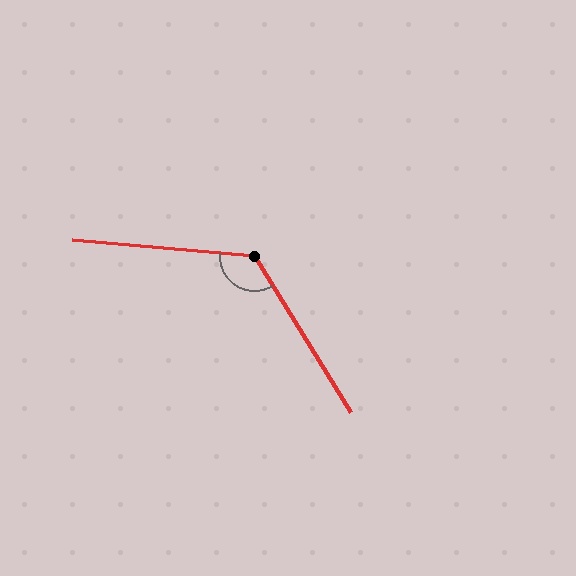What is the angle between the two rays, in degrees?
Approximately 127 degrees.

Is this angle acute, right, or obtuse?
It is obtuse.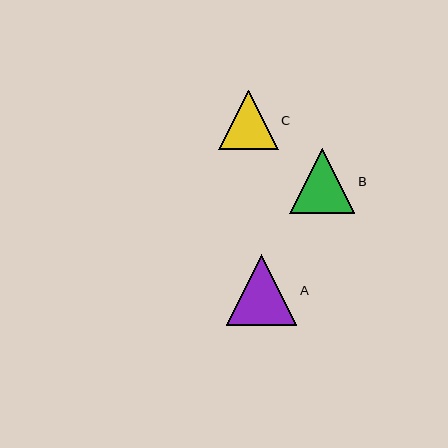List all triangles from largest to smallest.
From largest to smallest: A, B, C.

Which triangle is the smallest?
Triangle C is the smallest with a size of approximately 59 pixels.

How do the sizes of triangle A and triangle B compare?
Triangle A and triangle B are approximately the same size.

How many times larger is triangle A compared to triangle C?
Triangle A is approximately 1.2 times the size of triangle C.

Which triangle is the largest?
Triangle A is the largest with a size of approximately 71 pixels.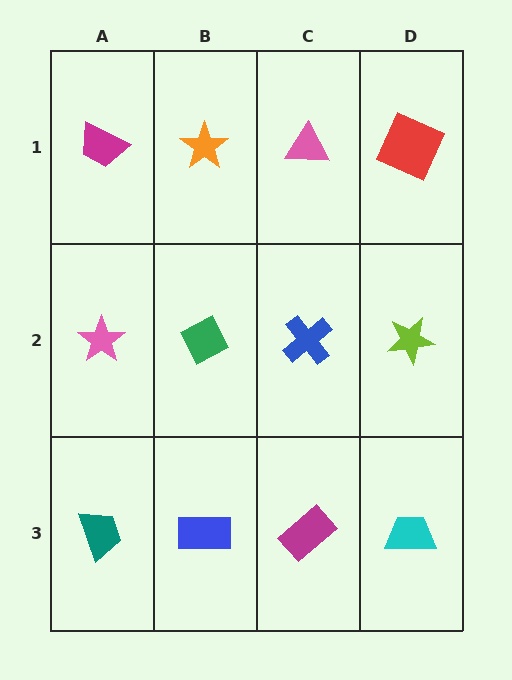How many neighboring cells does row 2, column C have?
4.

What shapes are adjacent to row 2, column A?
A magenta trapezoid (row 1, column A), a teal trapezoid (row 3, column A), a green diamond (row 2, column B).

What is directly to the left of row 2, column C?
A green diamond.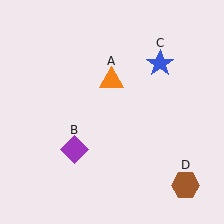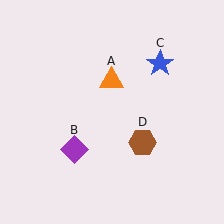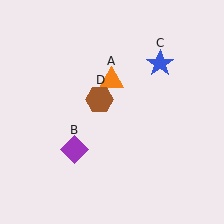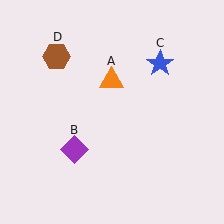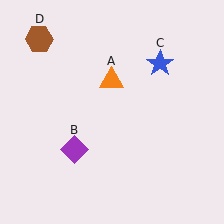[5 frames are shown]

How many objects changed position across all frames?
1 object changed position: brown hexagon (object D).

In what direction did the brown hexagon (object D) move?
The brown hexagon (object D) moved up and to the left.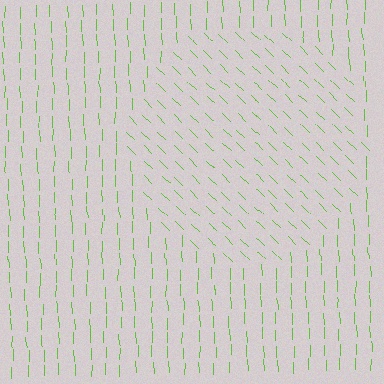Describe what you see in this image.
The image is filled with small lime line segments. A circle region in the image has lines oriented differently from the surrounding lines, creating a visible texture boundary.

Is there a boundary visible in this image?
Yes, there is a texture boundary formed by a change in line orientation.